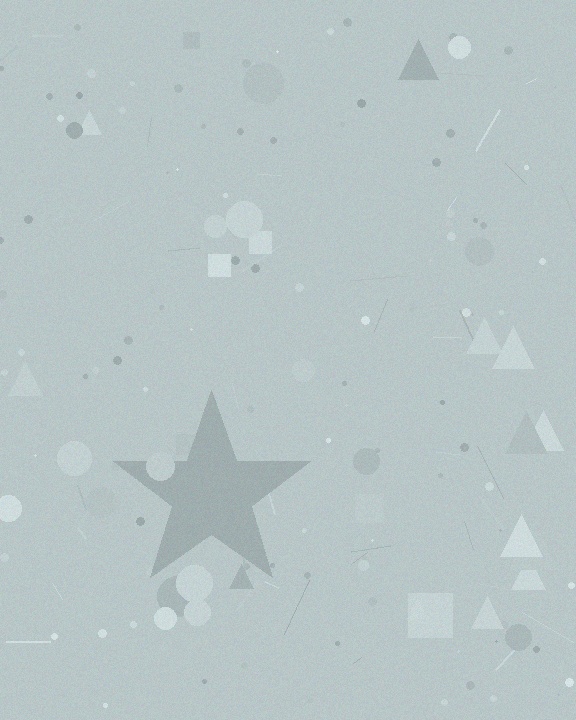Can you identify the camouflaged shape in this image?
The camouflaged shape is a star.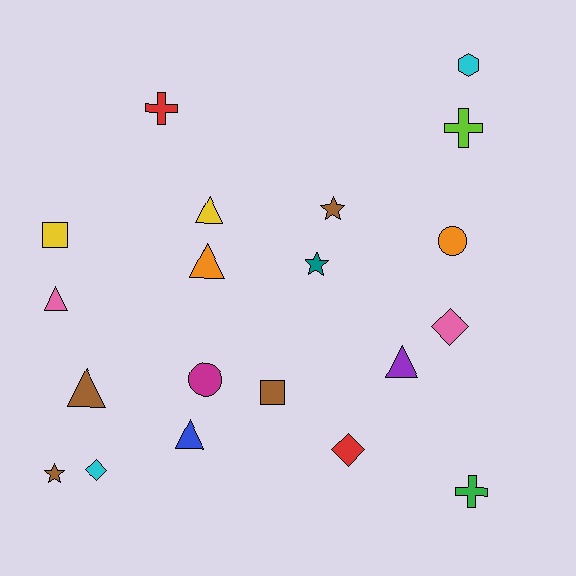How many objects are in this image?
There are 20 objects.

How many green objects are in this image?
There is 1 green object.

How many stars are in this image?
There are 3 stars.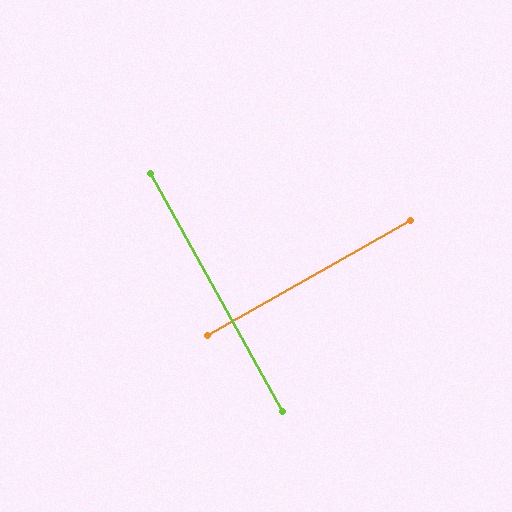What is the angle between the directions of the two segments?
Approximately 90 degrees.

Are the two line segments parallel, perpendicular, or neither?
Perpendicular — they meet at approximately 90°.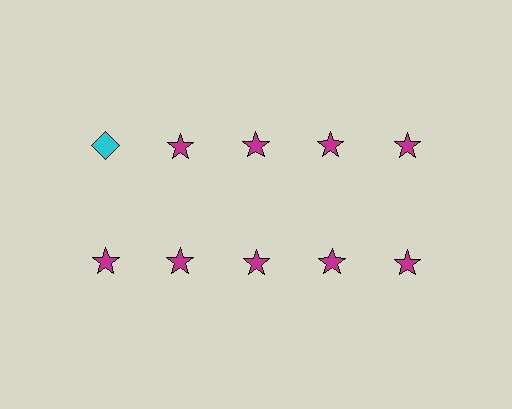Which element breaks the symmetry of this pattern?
The cyan diamond in the top row, leftmost column breaks the symmetry. All other shapes are magenta stars.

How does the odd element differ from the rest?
It differs in both color (cyan instead of magenta) and shape (diamond instead of star).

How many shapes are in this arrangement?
There are 10 shapes arranged in a grid pattern.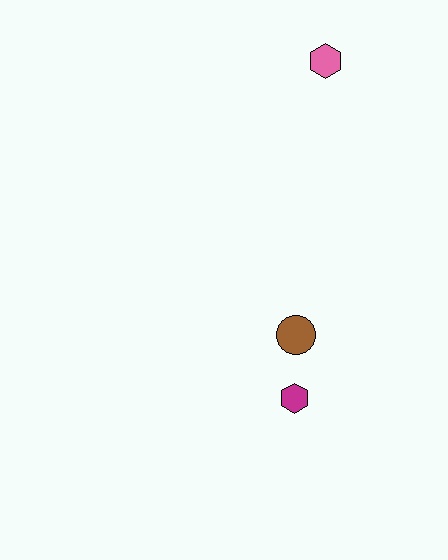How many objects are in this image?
There are 3 objects.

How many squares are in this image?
There are no squares.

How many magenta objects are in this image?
There is 1 magenta object.